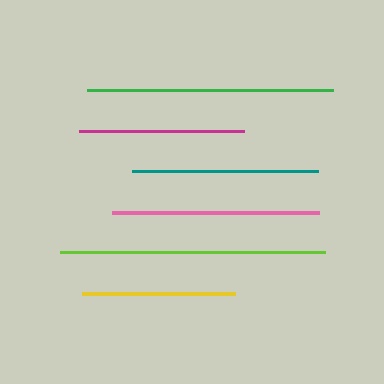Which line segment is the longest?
The lime line is the longest at approximately 264 pixels.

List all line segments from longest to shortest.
From longest to shortest: lime, green, pink, teal, magenta, yellow.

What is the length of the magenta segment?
The magenta segment is approximately 166 pixels long.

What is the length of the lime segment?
The lime segment is approximately 264 pixels long.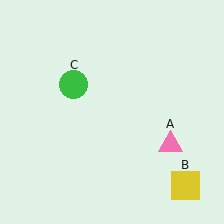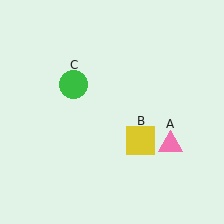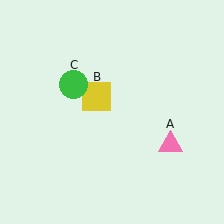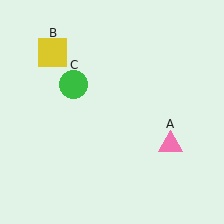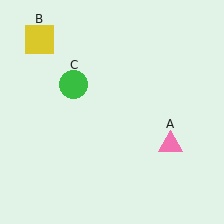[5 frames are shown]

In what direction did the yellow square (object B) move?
The yellow square (object B) moved up and to the left.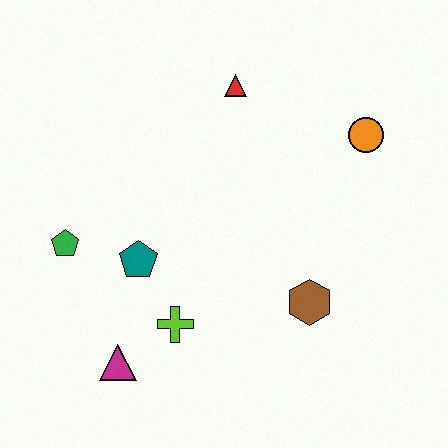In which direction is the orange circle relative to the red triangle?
The orange circle is to the right of the red triangle.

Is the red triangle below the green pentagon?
No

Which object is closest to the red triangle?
The orange circle is closest to the red triangle.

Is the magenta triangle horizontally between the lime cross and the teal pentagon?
No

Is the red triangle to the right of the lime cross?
Yes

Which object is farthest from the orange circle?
The magenta triangle is farthest from the orange circle.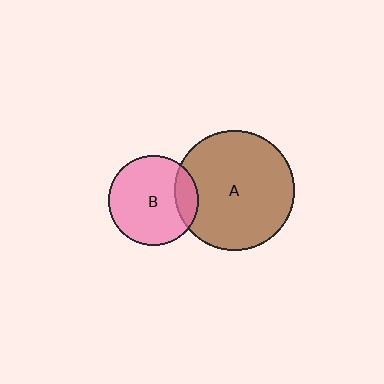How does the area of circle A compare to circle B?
Approximately 1.8 times.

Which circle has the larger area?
Circle A (brown).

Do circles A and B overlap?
Yes.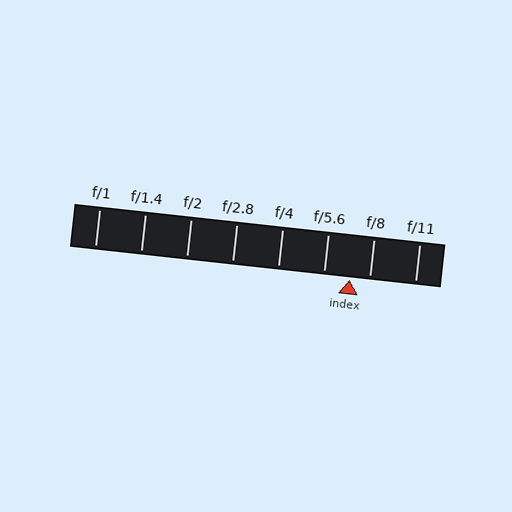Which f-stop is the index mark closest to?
The index mark is closest to f/8.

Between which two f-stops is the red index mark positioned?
The index mark is between f/5.6 and f/8.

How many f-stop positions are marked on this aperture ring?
There are 8 f-stop positions marked.